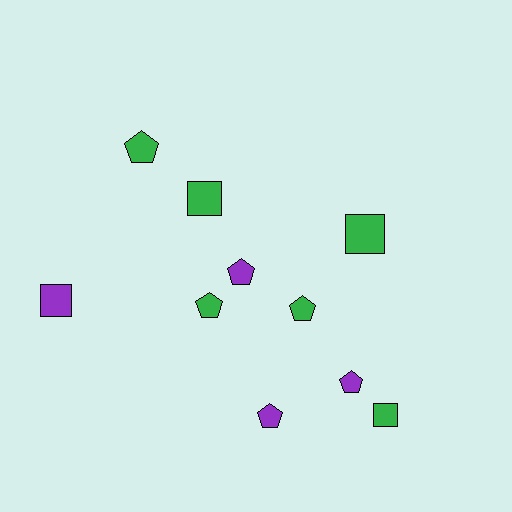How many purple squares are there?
There is 1 purple square.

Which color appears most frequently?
Green, with 6 objects.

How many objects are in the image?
There are 10 objects.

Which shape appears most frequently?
Pentagon, with 6 objects.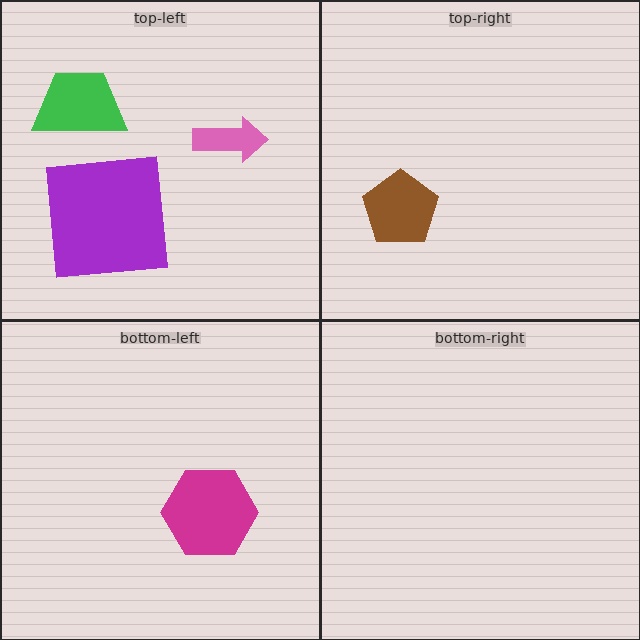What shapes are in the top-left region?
The pink arrow, the green trapezoid, the purple square.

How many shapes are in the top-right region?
1.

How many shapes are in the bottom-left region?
1.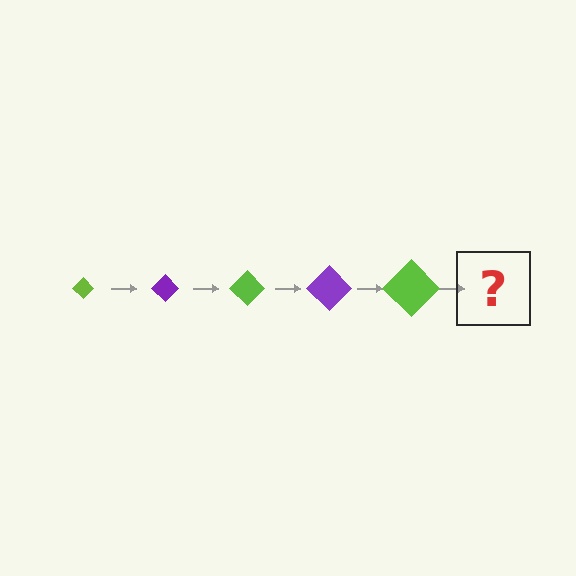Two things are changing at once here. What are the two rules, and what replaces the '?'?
The two rules are that the diamond grows larger each step and the color cycles through lime and purple. The '?' should be a purple diamond, larger than the previous one.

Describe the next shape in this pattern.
It should be a purple diamond, larger than the previous one.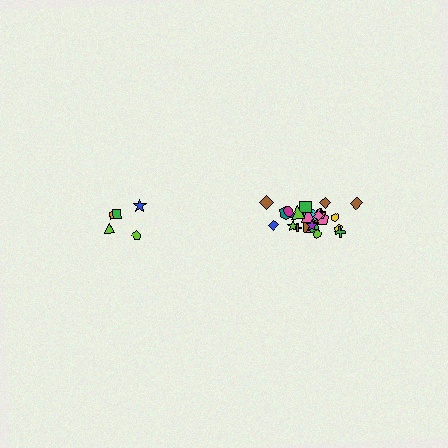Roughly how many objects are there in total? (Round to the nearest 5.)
Roughly 30 objects in total.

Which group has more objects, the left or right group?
The right group.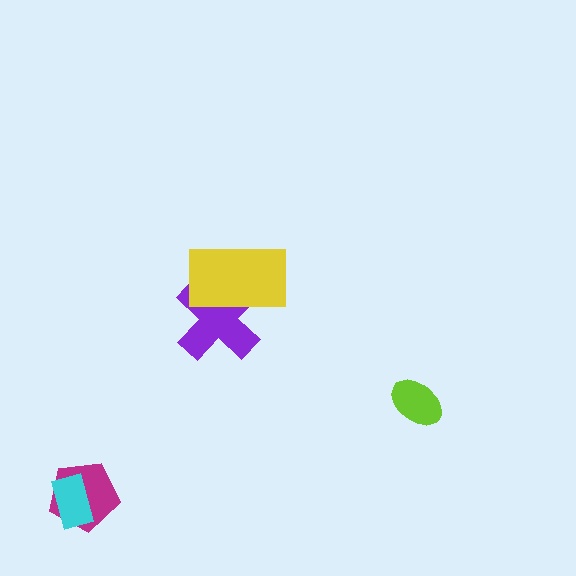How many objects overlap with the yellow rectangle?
1 object overlaps with the yellow rectangle.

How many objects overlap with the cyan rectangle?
1 object overlaps with the cyan rectangle.